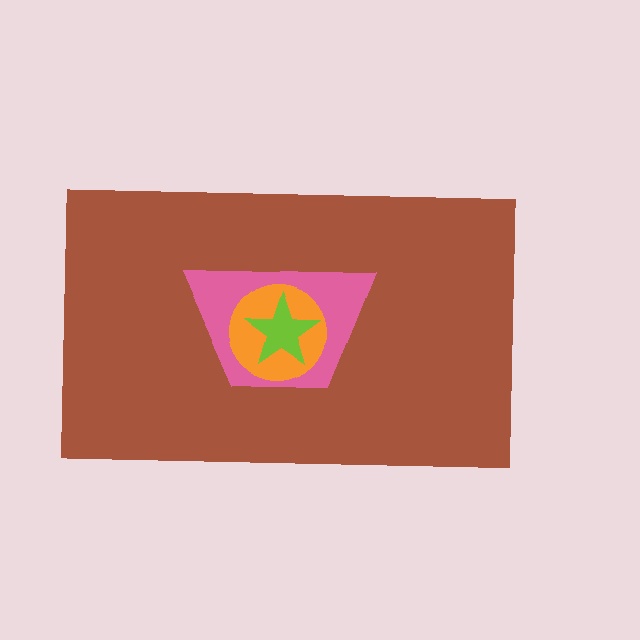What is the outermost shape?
The brown rectangle.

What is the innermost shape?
The lime star.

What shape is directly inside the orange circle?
The lime star.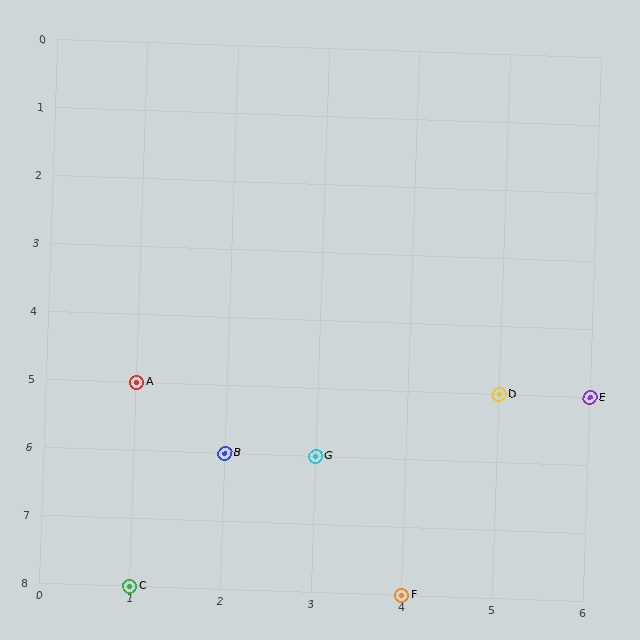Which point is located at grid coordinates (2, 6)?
Point B is at (2, 6).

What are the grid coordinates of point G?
Point G is at grid coordinates (3, 6).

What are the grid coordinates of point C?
Point C is at grid coordinates (1, 8).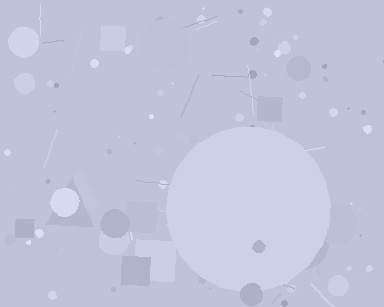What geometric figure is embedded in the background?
A circle is embedded in the background.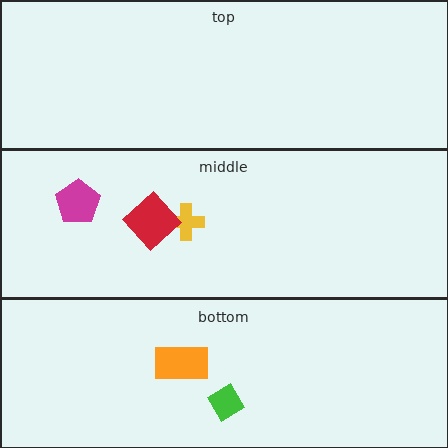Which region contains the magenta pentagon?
The middle region.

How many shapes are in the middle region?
3.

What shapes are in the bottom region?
The green diamond, the orange rectangle.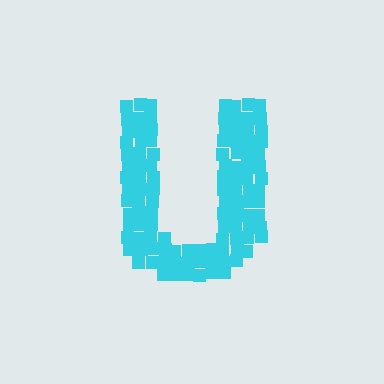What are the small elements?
The small elements are squares.